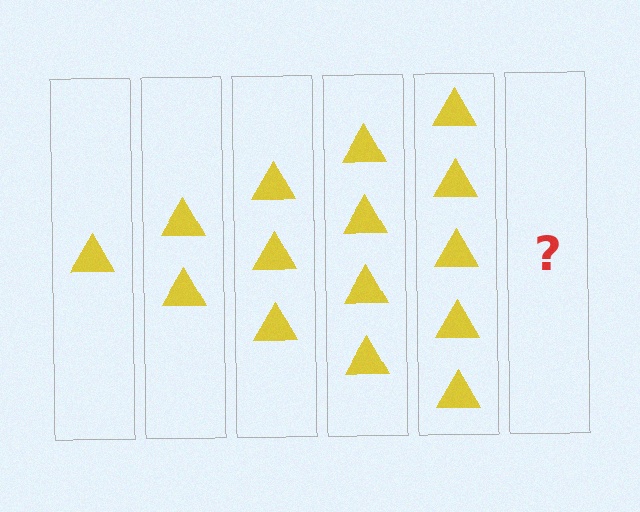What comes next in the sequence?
The next element should be 6 triangles.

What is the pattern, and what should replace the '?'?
The pattern is that each step adds one more triangle. The '?' should be 6 triangles.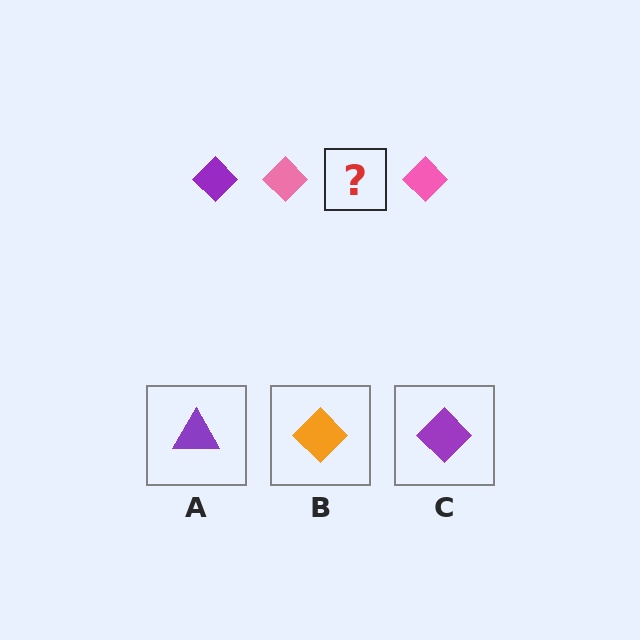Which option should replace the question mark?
Option C.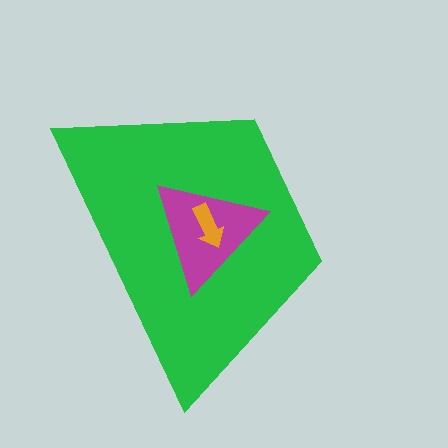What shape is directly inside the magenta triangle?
The orange arrow.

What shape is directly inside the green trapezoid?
The magenta triangle.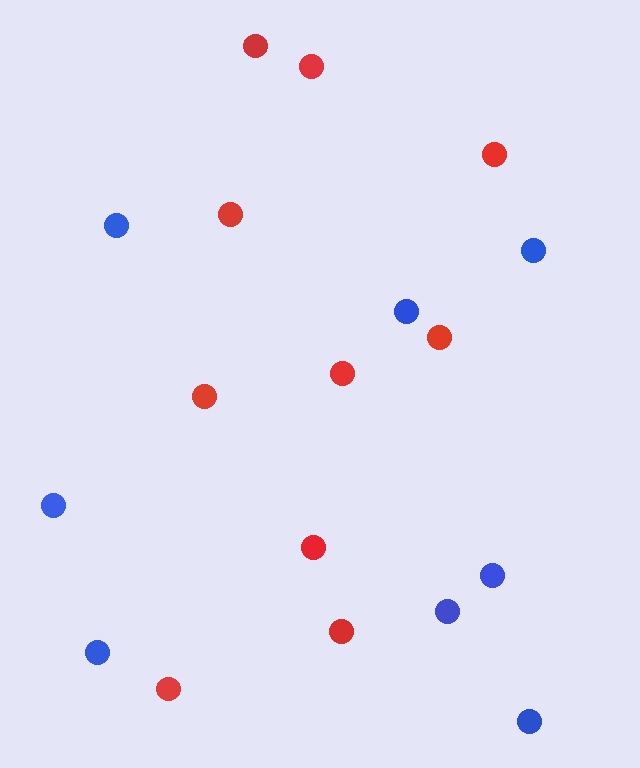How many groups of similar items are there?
There are 2 groups: one group of blue circles (8) and one group of red circles (10).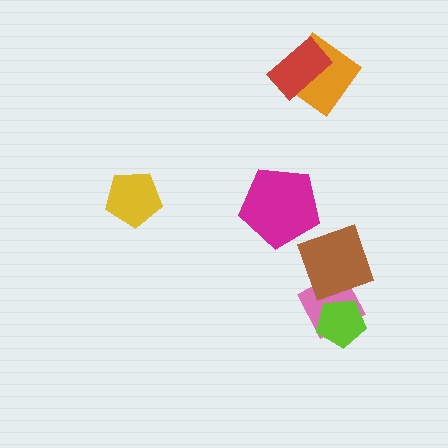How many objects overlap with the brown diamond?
2 objects overlap with the brown diamond.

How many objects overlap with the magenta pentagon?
0 objects overlap with the magenta pentagon.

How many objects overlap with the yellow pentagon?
0 objects overlap with the yellow pentagon.